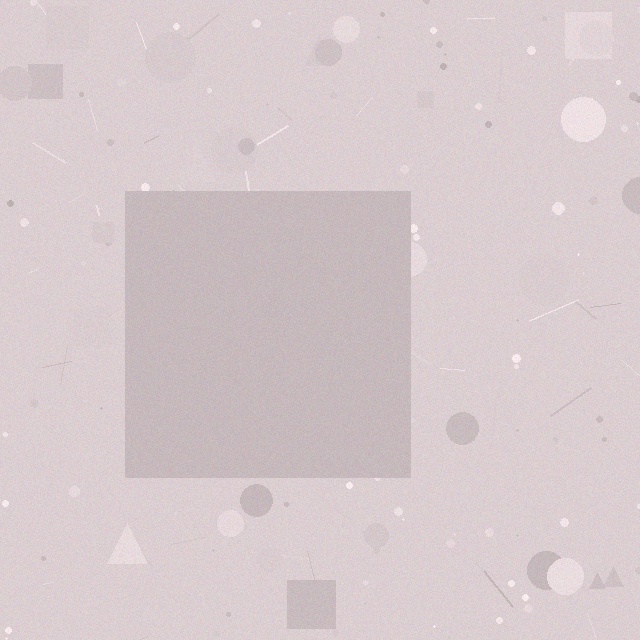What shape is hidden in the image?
A square is hidden in the image.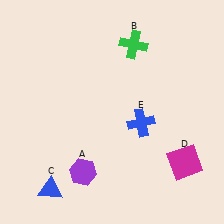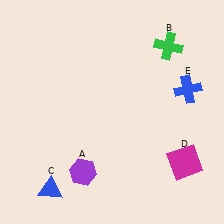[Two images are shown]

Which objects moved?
The objects that moved are: the green cross (B), the blue cross (E).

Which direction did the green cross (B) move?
The green cross (B) moved right.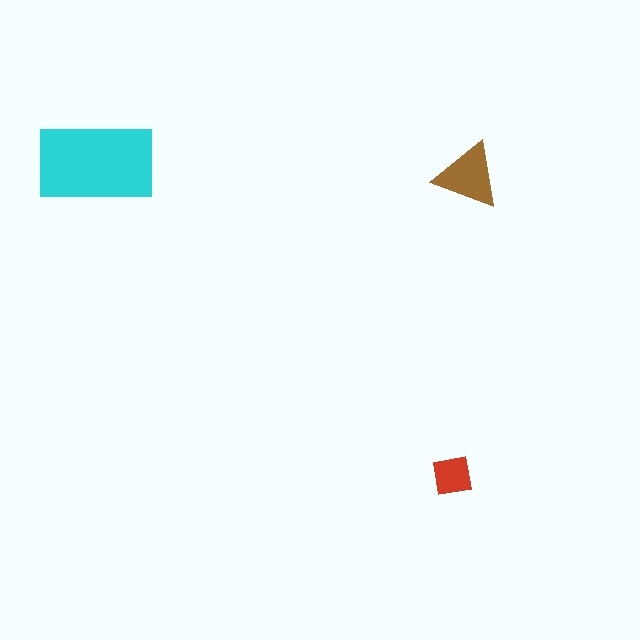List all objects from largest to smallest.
The cyan rectangle, the brown triangle, the red square.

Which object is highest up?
The cyan rectangle is topmost.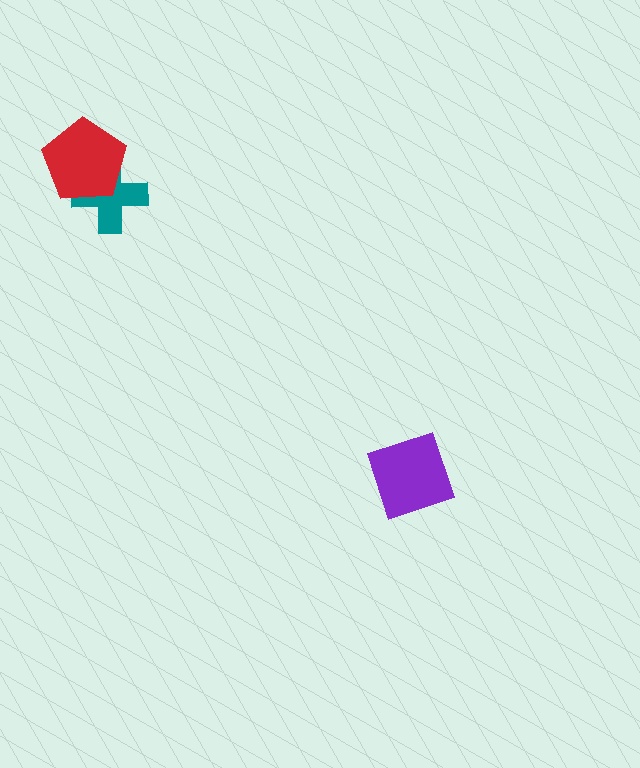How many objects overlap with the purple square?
0 objects overlap with the purple square.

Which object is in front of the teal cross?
The red pentagon is in front of the teal cross.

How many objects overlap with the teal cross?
1 object overlaps with the teal cross.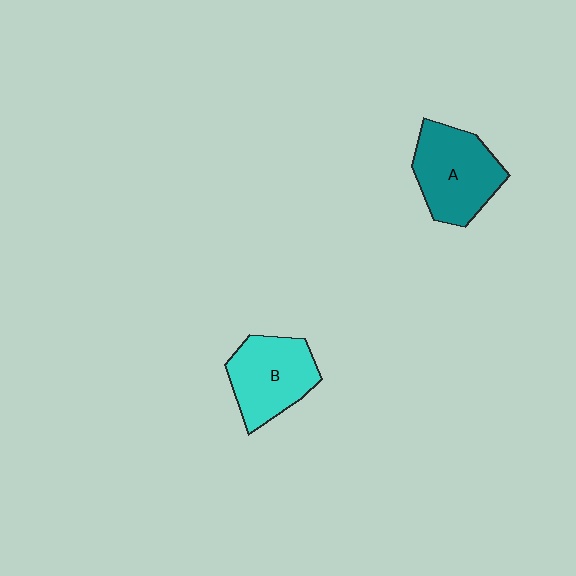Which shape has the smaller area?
Shape B (cyan).